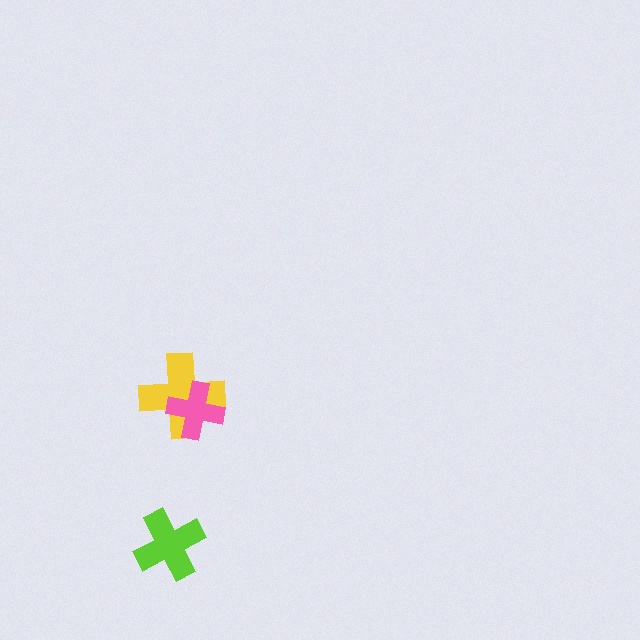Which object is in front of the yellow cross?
The pink cross is in front of the yellow cross.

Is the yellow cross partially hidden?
Yes, it is partially covered by another shape.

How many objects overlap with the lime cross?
0 objects overlap with the lime cross.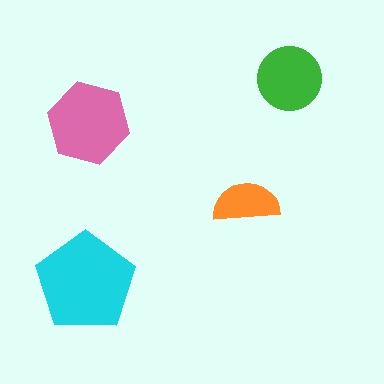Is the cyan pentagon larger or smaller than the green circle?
Larger.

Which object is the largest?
The cyan pentagon.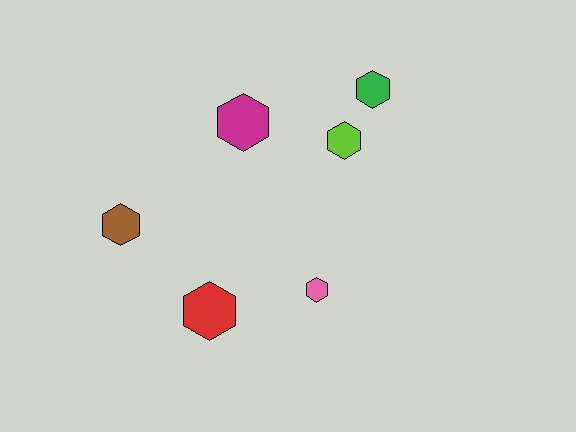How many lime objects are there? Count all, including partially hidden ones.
There is 1 lime object.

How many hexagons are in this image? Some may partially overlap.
There are 6 hexagons.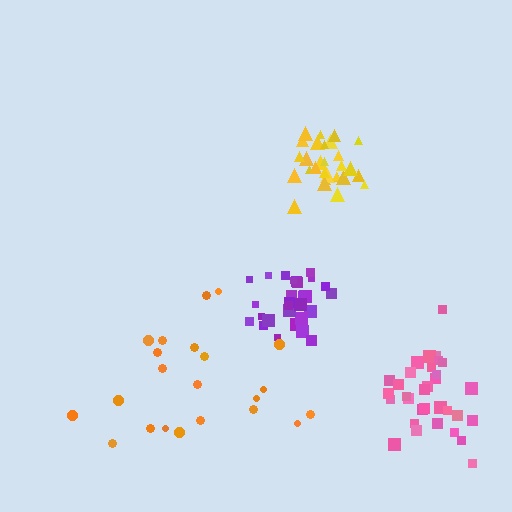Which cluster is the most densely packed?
Purple.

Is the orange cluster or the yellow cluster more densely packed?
Yellow.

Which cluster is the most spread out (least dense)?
Orange.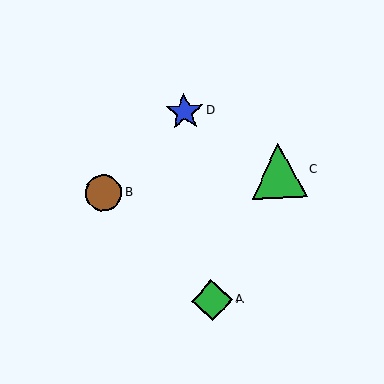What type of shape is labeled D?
Shape D is a blue star.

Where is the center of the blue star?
The center of the blue star is at (185, 112).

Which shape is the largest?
The green triangle (labeled C) is the largest.